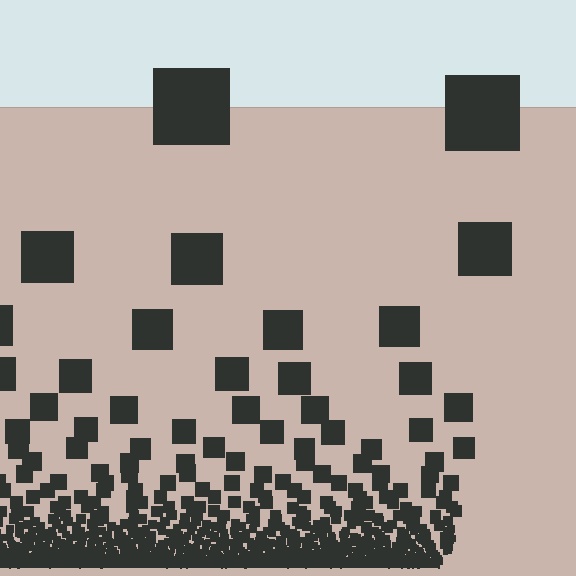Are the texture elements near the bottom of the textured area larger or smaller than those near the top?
Smaller. The gradient is inverted — elements near the bottom are smaller and denser.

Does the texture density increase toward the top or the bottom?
Density increases toward the bottom.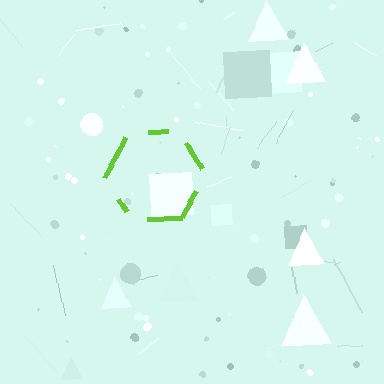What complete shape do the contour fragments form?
The contour fragments form a hexagon.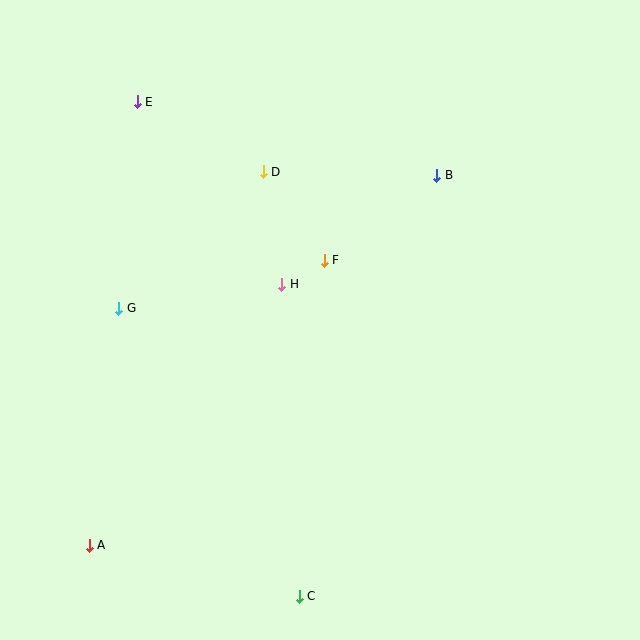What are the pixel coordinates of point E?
Point E is at (137, 102).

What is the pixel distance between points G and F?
The distance between G and F is 211 pixels.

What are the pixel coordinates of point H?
Point H is at (282, 284).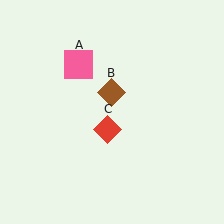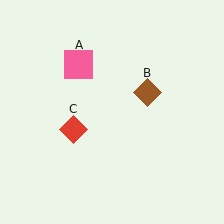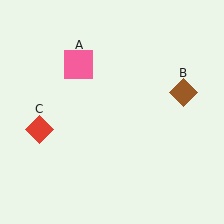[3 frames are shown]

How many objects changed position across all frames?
2 objects changed position: brown diamond (object B), red diamond (object C).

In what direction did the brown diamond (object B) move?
The brown diamond (object B) moved right.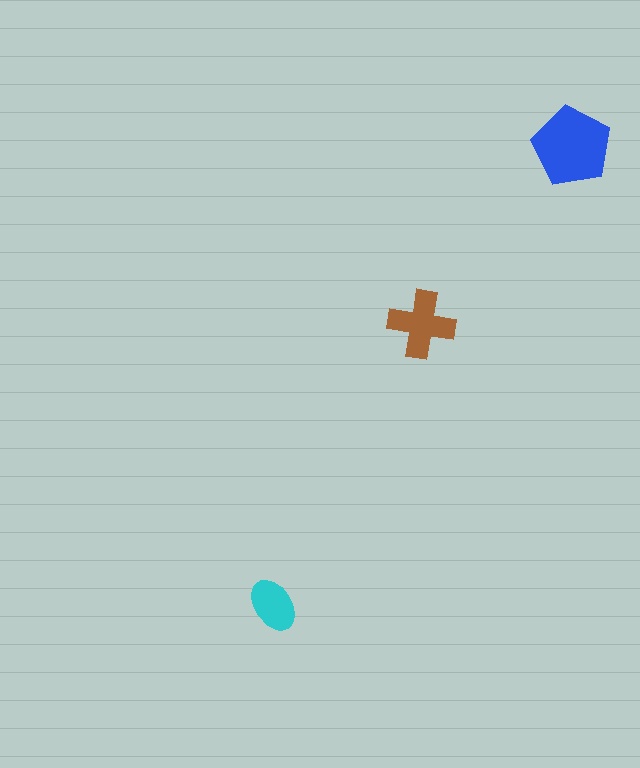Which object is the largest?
The blue pentagon.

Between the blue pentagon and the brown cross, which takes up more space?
The blue pentagon.